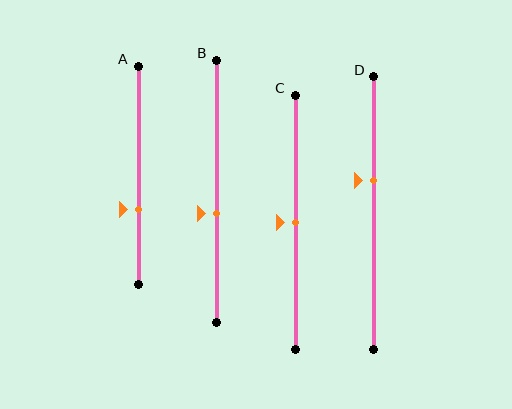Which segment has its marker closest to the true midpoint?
Segment C has its marker closest to the true midpoint.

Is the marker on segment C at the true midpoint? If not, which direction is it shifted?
Yes, the marker on segment C is at the true midpoint.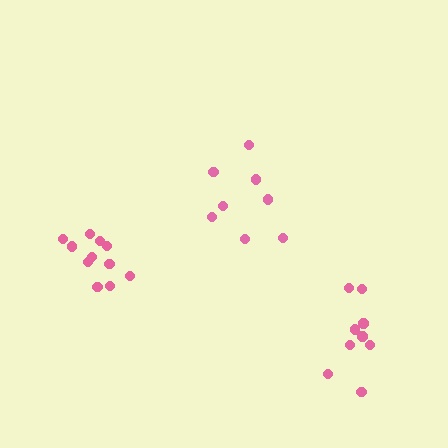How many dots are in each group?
Group 1: 8 dots, Group 2: 9 dots, Group 3: 11 dots (28 total).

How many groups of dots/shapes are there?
There are 3 groups.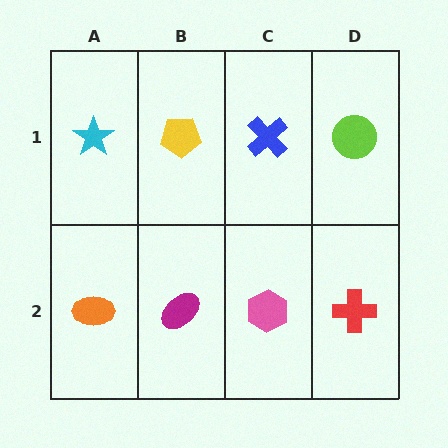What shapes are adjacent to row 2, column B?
A yellow pentagon (row 1, column B), an orange ellipse (row 2, column A), a pink hexagon (row 2, column C).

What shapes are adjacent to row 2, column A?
A cyan star (row 1, column A), a magenta ellipse (row 2, column B).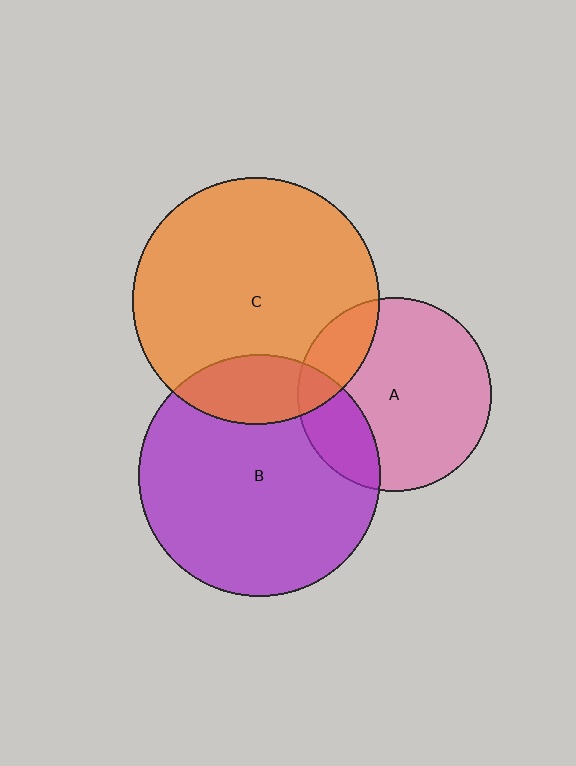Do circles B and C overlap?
Yes.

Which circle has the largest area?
Circle C (orange).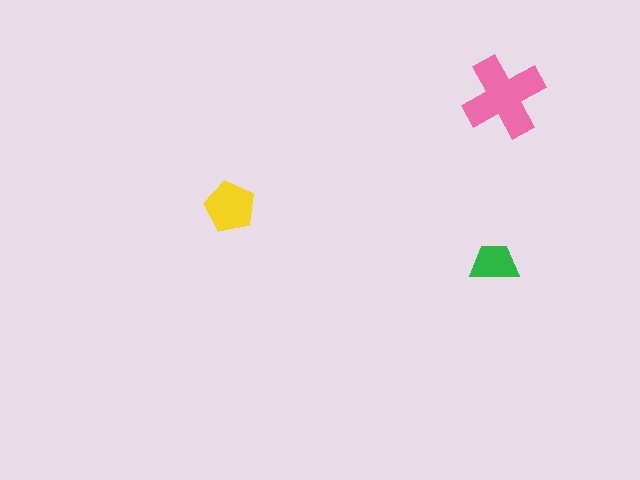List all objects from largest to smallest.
The pink cross, the yellow pentagon, the green trapezoid.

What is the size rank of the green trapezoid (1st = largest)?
3rd.